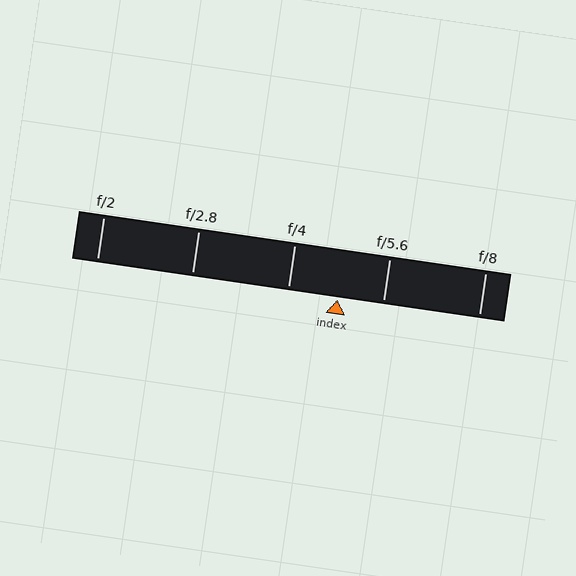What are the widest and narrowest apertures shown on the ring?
The widest aperture shown is f/2 and the narrowest is f/8.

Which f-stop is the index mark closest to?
The index mark is closest to f/5.6.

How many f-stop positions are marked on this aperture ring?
There are 5 f-stop positions marked.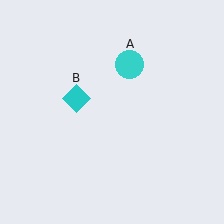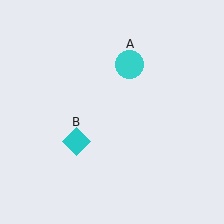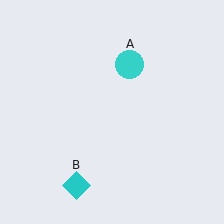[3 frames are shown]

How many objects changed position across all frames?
1 object changed position: cyan diamond (object B).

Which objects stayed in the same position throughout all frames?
Cyan circle (object A) remained stationary.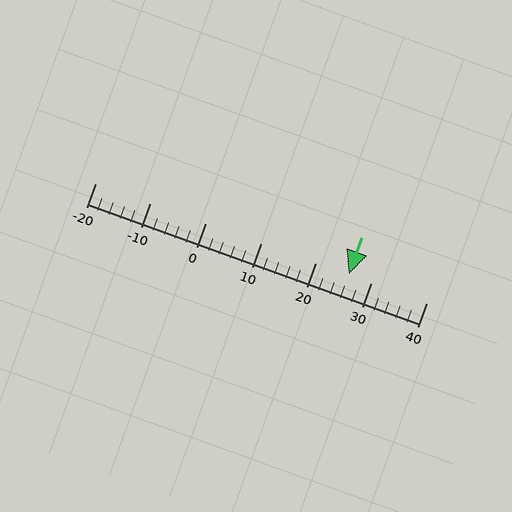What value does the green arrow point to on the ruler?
The green arrow points to approximately 26.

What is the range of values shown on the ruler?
The ruler shows values from -20 to 40.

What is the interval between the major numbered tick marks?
The major tick marks are spaced 10 units apart.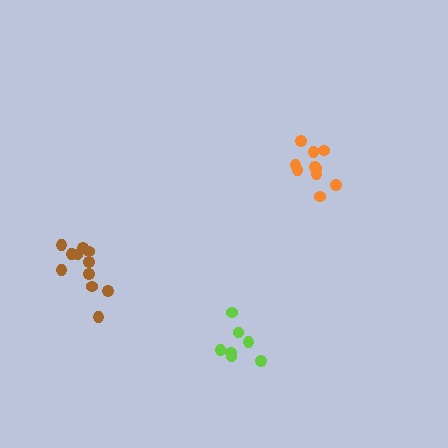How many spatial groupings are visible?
There are 3 spatial groupings.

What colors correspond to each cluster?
The clusters are colored: lime, orange, brown.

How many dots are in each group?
Group 1: 7 dots, Group 2: 10 dots, Group 3: 11 dots (28 total).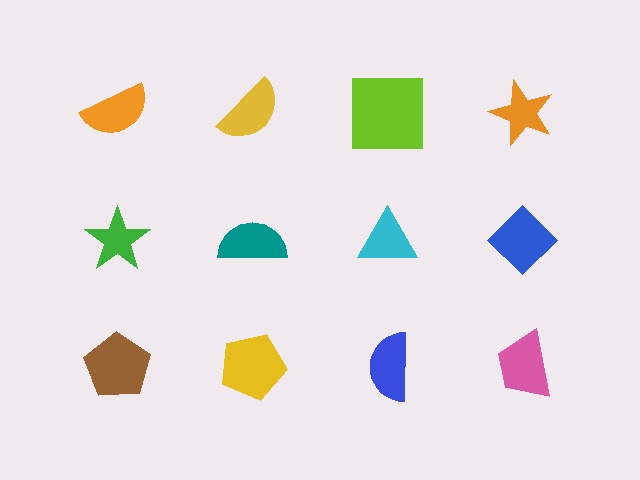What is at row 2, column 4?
A blue diamond.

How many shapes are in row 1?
4 shapes.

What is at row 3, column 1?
A brown pentagon.